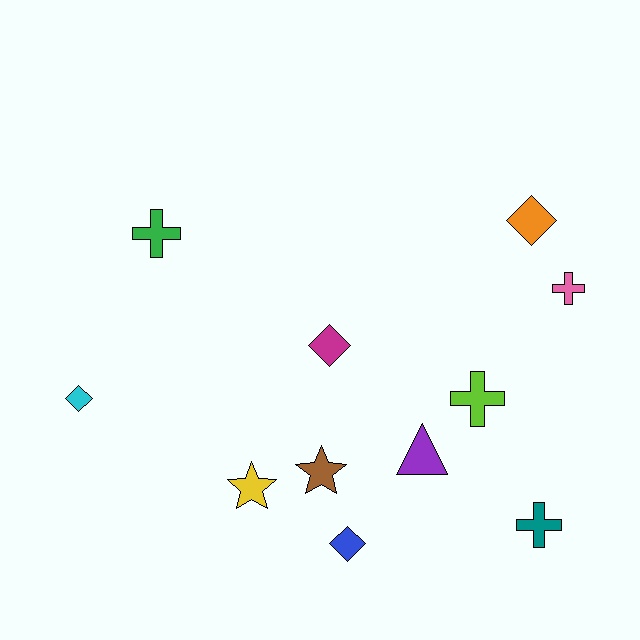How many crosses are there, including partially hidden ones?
There are 4 crosses.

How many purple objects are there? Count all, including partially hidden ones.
There is 1 purple object.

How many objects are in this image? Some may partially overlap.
There are 11 objects.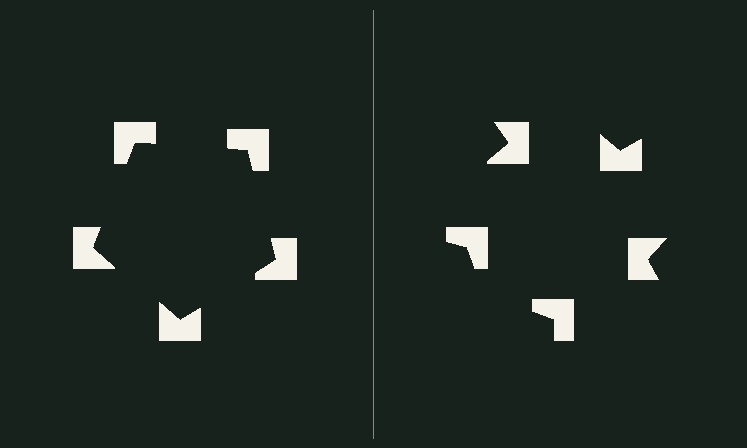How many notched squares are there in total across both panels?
10 — 5 on each side.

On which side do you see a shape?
An illusory pentagon appears on the left side. On the right side the wedge cuts are rotated, so no coherent shape forms.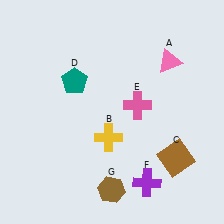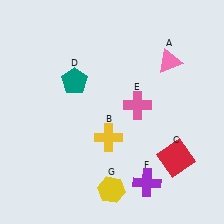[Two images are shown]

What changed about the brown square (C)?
In Image 1, C is brown. In Image 2, it changed to red.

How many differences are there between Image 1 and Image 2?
There are 2 differences between the two images.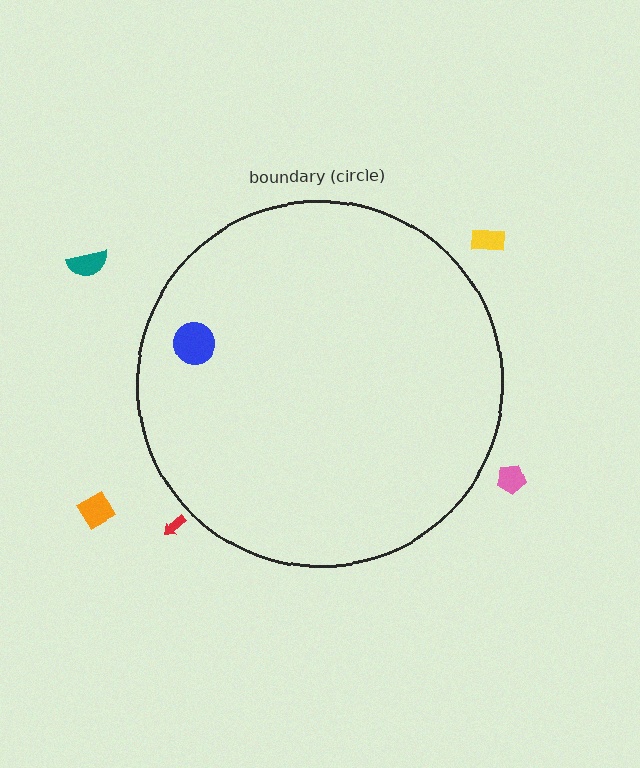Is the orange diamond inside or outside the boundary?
Outside.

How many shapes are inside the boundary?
1 inside, 5 outside.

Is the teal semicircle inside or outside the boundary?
Outside.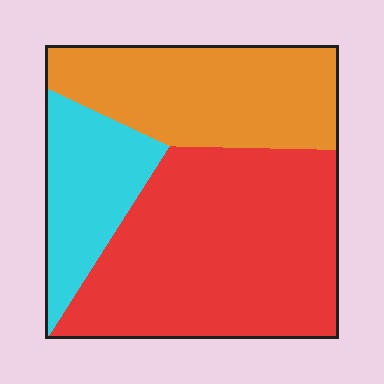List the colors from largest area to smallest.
From largest to smallest: red, orange, cyan.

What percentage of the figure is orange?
Orange takes up about one third (1/3) of the figure.